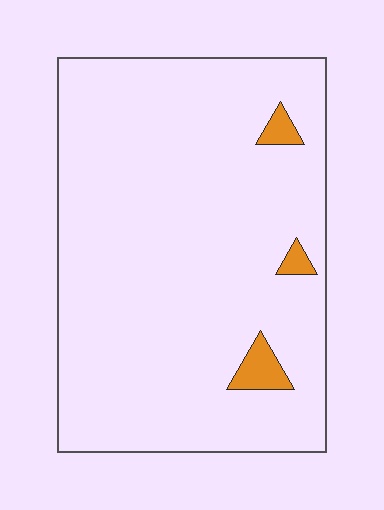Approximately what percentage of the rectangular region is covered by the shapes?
Approximately 5%.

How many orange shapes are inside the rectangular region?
3.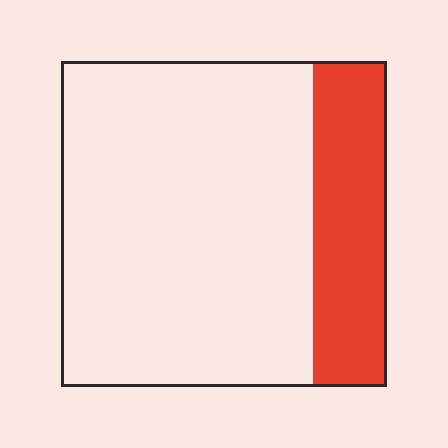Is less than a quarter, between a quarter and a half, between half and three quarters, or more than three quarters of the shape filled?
Less than a quarter.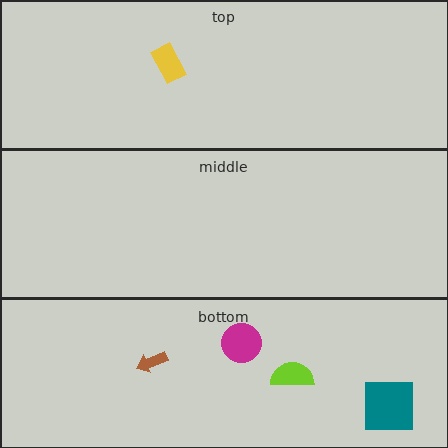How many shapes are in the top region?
1.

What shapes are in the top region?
The yellow rectangle.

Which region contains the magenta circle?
The bottom region.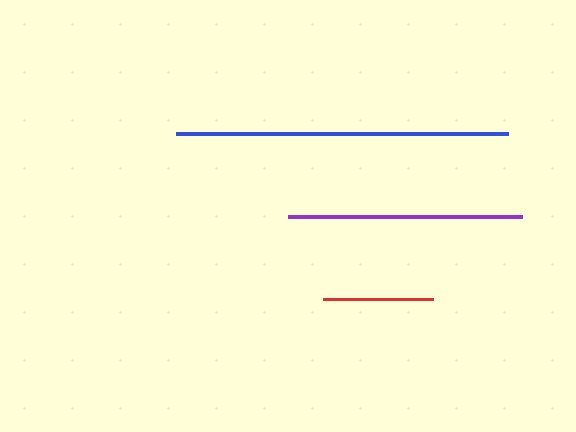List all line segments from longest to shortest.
From longest to shortest: blue, purple, red.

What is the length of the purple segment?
The purple segment is approximately 234 pixels long.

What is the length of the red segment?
The red segment is approximately 110 pixels long.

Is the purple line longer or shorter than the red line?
The purple line is longer than the red line.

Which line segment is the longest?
The blue line is the longest at approximately 332 pixels.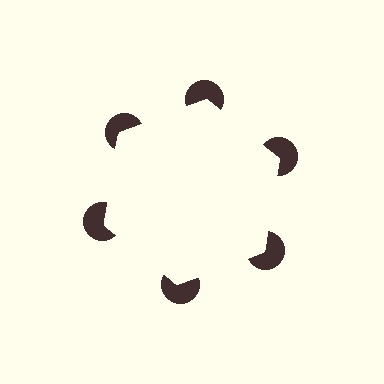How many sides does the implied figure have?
6 sides.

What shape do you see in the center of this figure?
An illusory hexagon — its edges are inferred from the aligned wedge cuts in the pac-man discs, not physically drawn.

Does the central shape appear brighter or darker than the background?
It typically appears slightly brighter than the background, even though no actual brightness change is drawn.